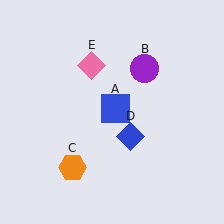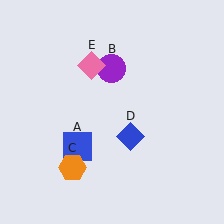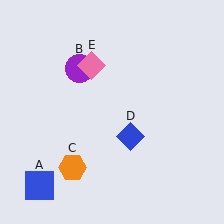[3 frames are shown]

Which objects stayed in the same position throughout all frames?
Orange hexagon (object C) and blue diamond (object D) and pink diamond (object E) remained stationary.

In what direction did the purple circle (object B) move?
The purple circle (object B) moved left.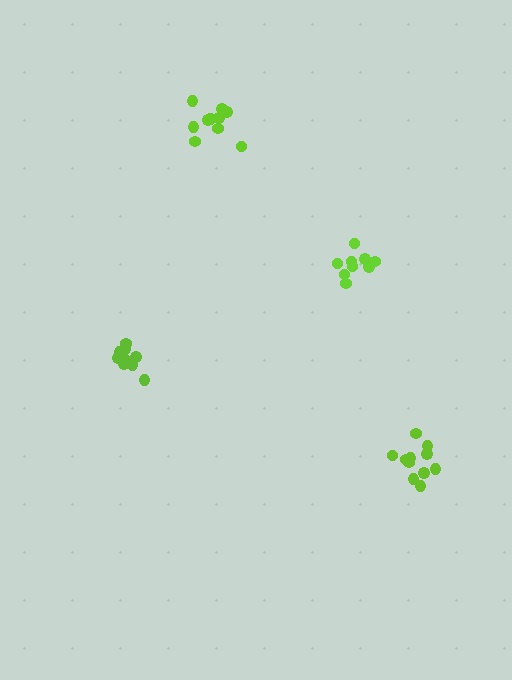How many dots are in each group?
Group 1: 10 dots, Group 2: 10 dots, Group 3: 11 dots, Group 4: 10 dots (41 total).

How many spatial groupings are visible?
There are 4 spatial groupings.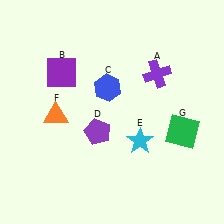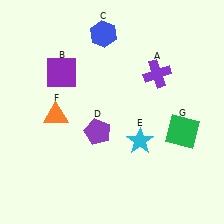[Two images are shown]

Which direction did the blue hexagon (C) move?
The blue hexagon (C) moved up.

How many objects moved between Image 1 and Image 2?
1 object moved between the two images.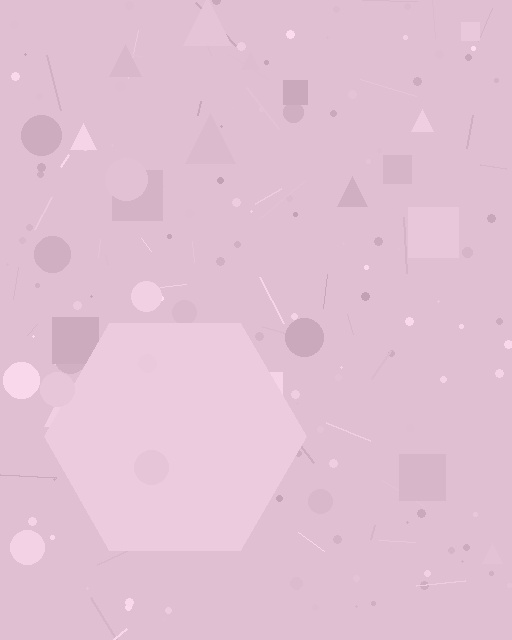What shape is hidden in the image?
A hexagon is hidden in the image.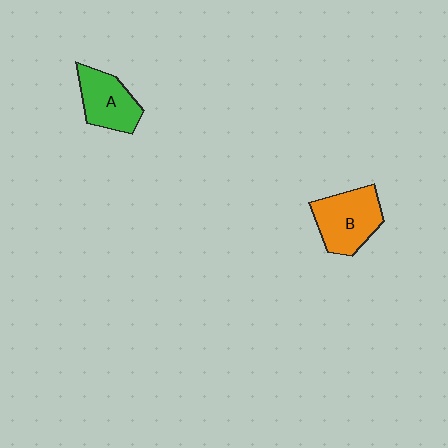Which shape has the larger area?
Shape B (orange).